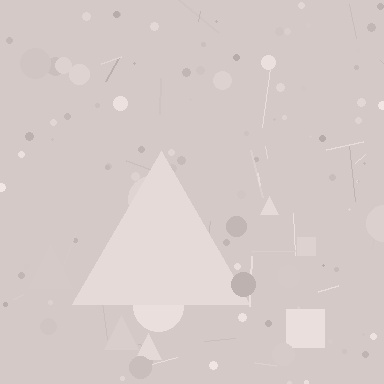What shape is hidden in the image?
A triangle is hidden in the image.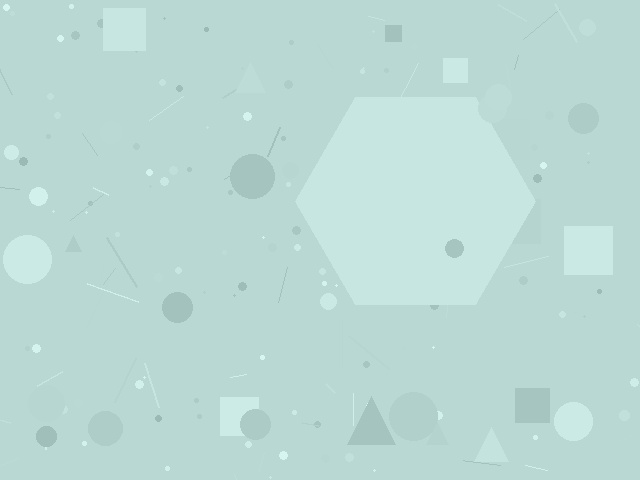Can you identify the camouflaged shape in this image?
The camouflaged shape is a hexagon.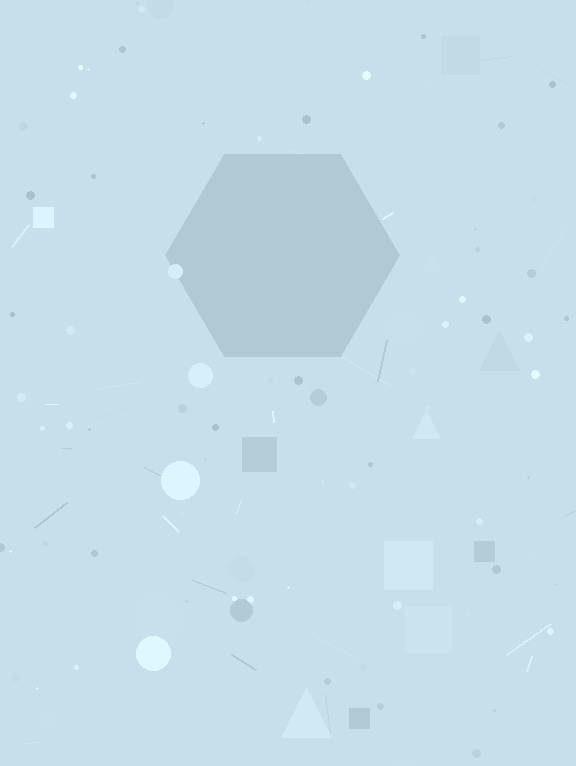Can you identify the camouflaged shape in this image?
The camouflaged shape is a hexagon.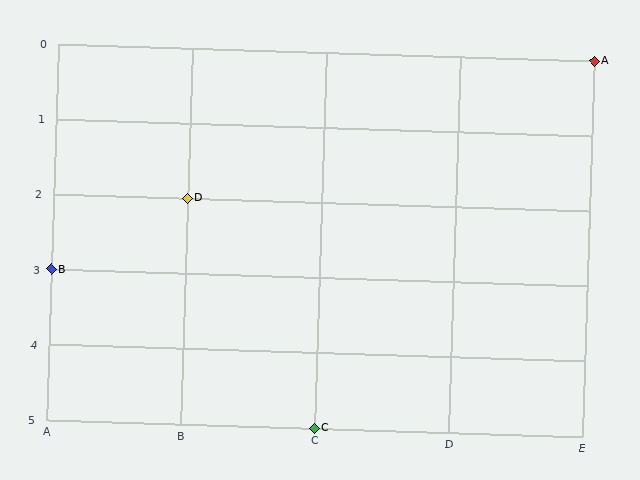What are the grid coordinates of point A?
Point A is at grid coordinates (E, 0).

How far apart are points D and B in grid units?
Points D and B are 1 column and 1 row apart (about 1.4 grid units diagonally).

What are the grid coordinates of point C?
Point C is at grid coordinates (C, 5).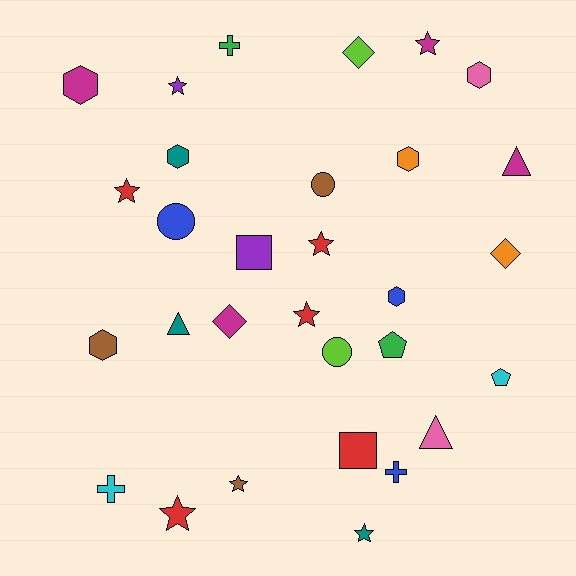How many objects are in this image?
There are 30 objects.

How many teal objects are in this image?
There are 3 teal objects.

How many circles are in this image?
There are 3 circles.